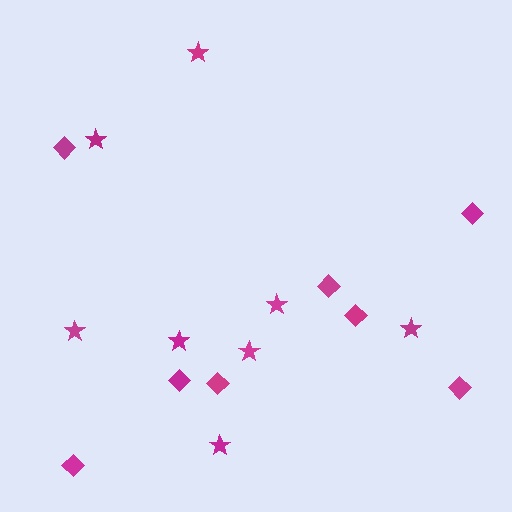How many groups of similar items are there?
There are 2 groups: one group of stars (8) and one group of diamonds (8).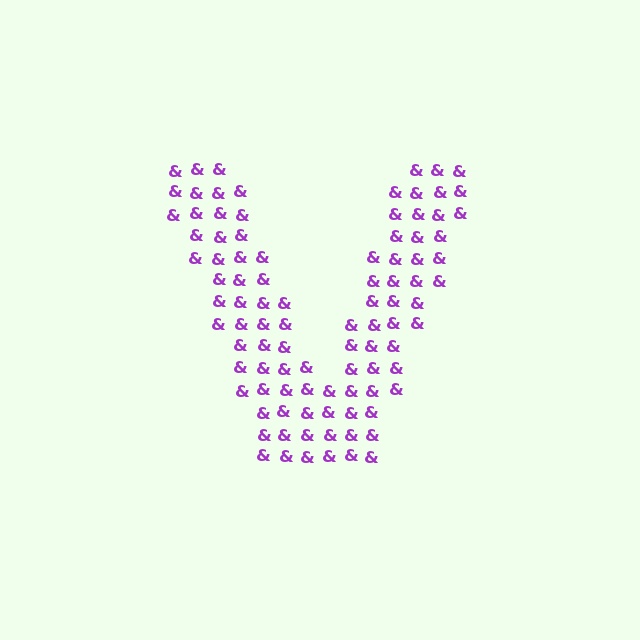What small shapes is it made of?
It is made of small ampersands.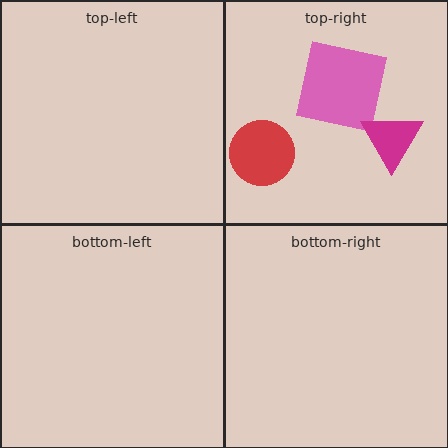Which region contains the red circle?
The top-right region.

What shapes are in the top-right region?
The pink square, the magenta triangle, the red circle.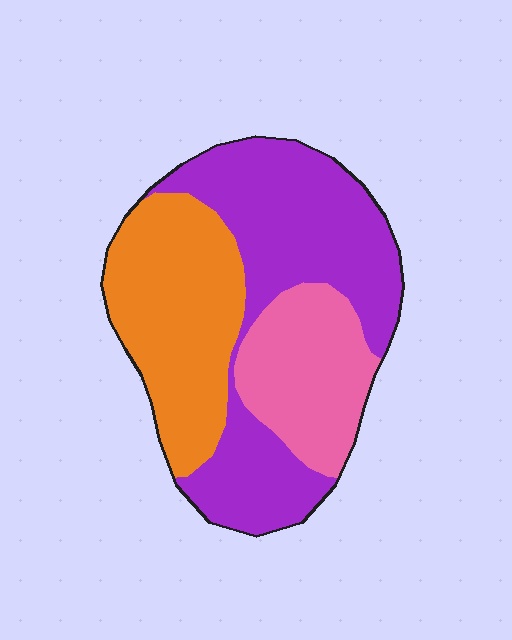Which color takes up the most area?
Purple, at roughly 45%.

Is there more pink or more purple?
Purple.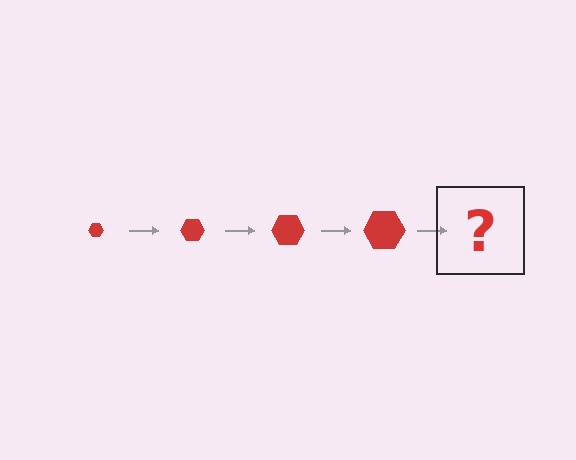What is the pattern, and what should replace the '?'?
The pattern is that the hexagon gets progressively larger each step. The '?' should be a red hexagon, larger than the previous one.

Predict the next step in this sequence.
The next step is a red hexagon, larger than the previous one.